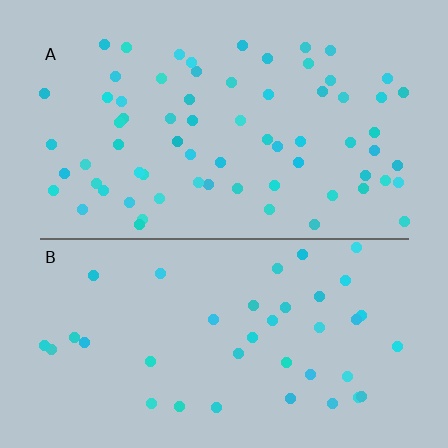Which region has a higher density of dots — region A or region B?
A (the top).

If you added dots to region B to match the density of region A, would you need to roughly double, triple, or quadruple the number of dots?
Approximately double.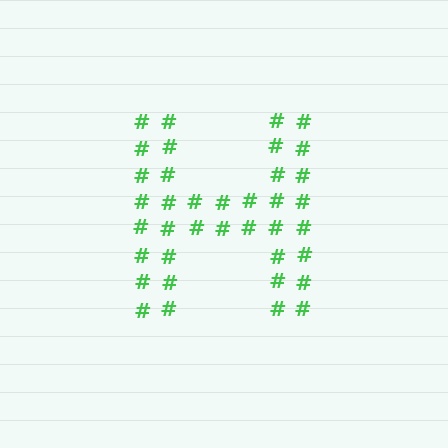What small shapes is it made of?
It is made of small hash symbols.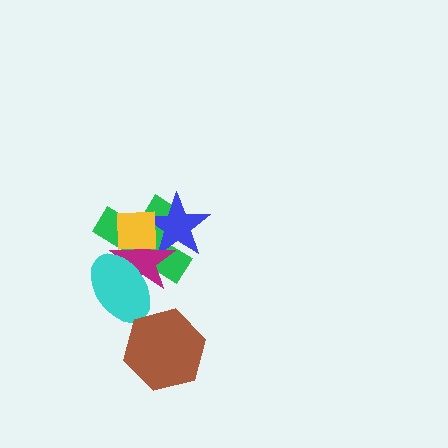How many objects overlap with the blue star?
3 objects overlap with the blue star.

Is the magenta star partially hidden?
Yes, it is partially covered by another shape.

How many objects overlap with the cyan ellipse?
2 objects overlap with the cyan ellipse.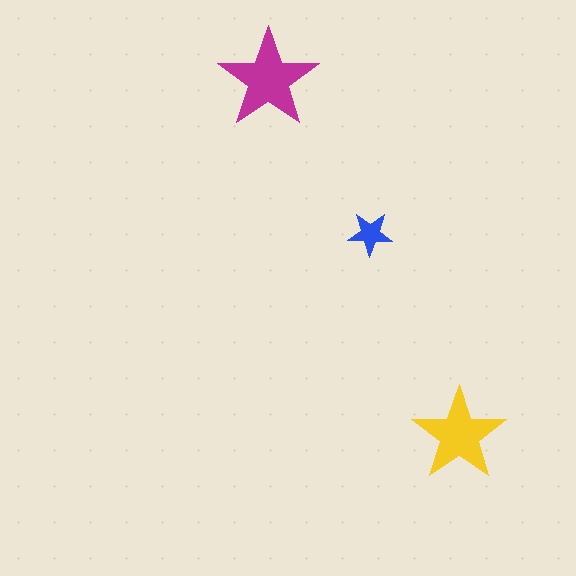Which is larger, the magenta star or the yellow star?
The magenta one.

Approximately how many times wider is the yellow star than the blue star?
About 2 times wider.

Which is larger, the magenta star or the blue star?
The magenta one.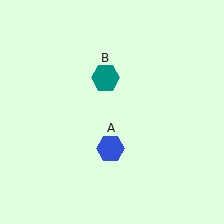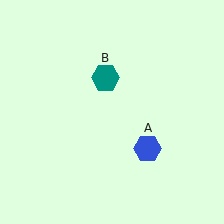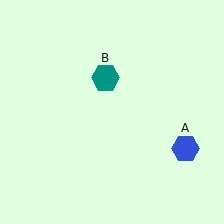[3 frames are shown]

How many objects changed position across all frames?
1 object changed position: blue hexagon (object A).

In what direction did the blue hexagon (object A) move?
The blue hexagon (object A) moved right.